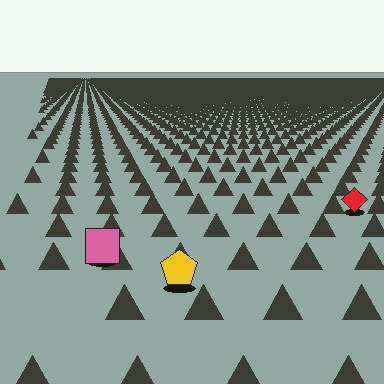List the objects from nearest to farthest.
From nearest to farthest: the yellow pentagon, the pink square, the red diamond.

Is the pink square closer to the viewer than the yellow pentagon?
No. The yellow pentagon is closer — you can tell from the texture gradient: the ground texture is coarser near it.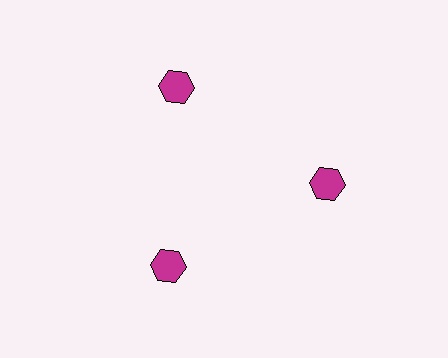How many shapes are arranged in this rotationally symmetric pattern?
There are 3 shapes, arranged in 3 groups of 1.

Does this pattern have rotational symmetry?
Yes, this pattern has 3-fold rotational symmetry. It looks the same after rotating 120 degrees around the center.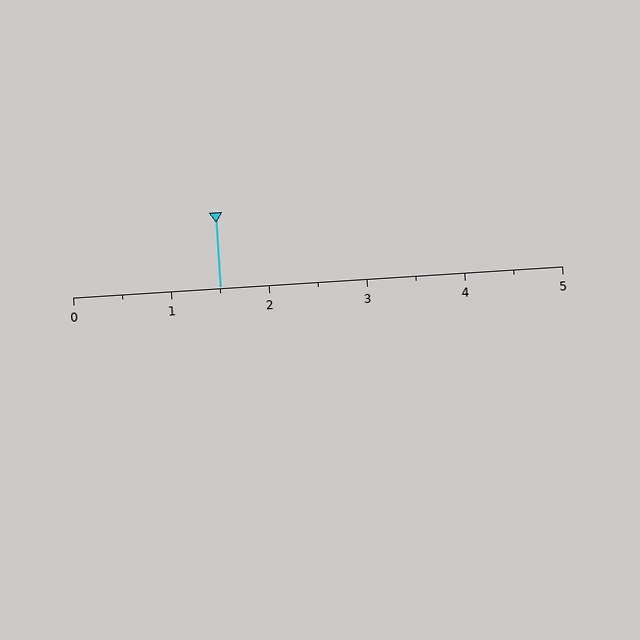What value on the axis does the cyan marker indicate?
The marker indicates approximately 1.5.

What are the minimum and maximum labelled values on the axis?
The axis runs from 0 to 5.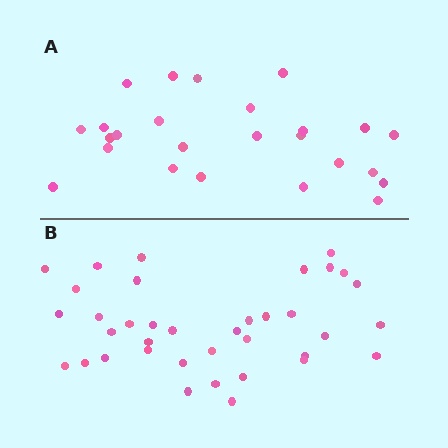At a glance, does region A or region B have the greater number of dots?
Region B (the bottom region) has more dots.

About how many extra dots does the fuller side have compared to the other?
Region B has roughly 12 or so more dots than region A.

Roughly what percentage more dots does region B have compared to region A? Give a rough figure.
About 50% more.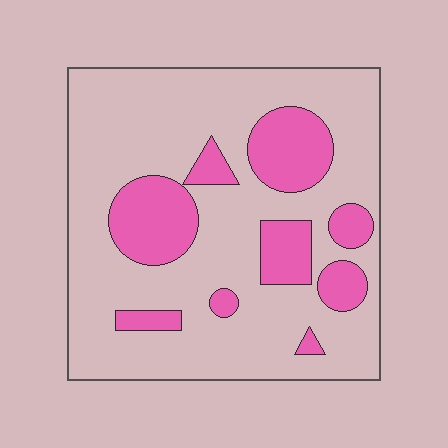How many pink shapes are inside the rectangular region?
9.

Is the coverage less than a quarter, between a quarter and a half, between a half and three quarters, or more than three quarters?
Less than a quarter.